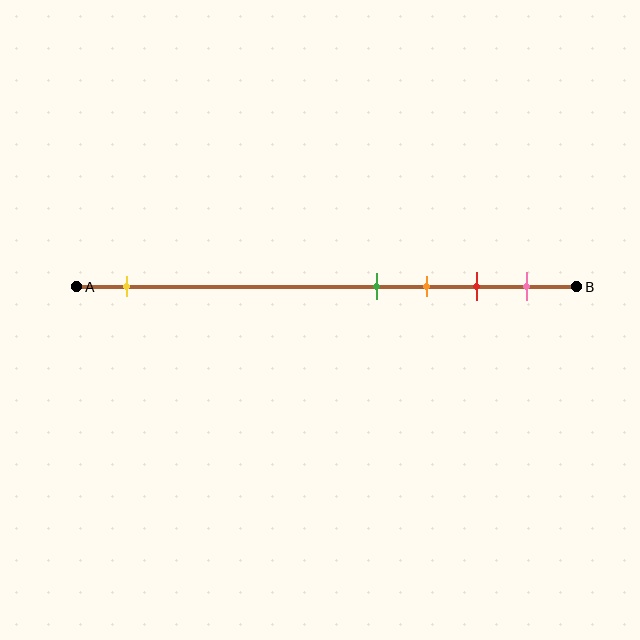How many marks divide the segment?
There are 5 marks dividing the segment.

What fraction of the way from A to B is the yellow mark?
The yellow mark is approximately 10% (0.1) of the way from A to B.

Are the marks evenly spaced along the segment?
No, the marks are not evenly spaced.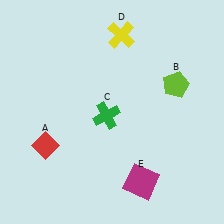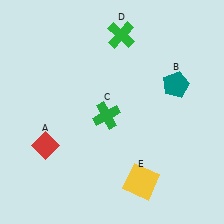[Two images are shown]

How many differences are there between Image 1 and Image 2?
There are 3 differences between the two images.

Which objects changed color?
B changed from lime to teal. D changed from yellow to green. E changed from magenta to yellow.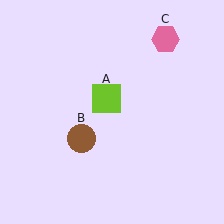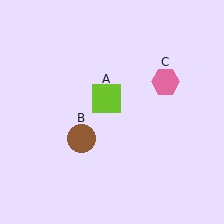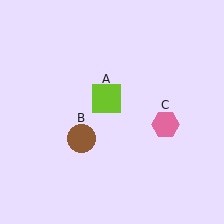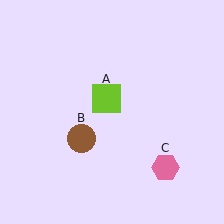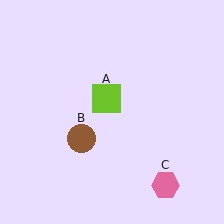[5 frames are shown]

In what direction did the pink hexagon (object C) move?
The pink hexagon (object C) moved down.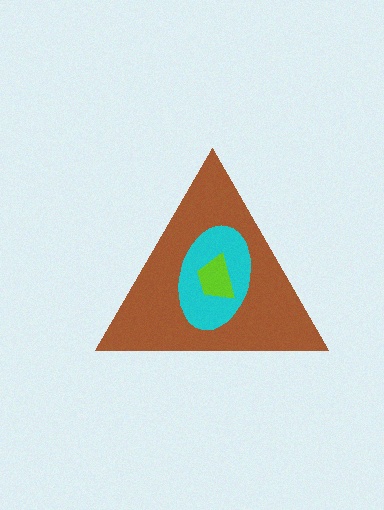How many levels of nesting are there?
3.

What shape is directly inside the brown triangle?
The cyan ellipse.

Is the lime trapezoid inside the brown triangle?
Yes.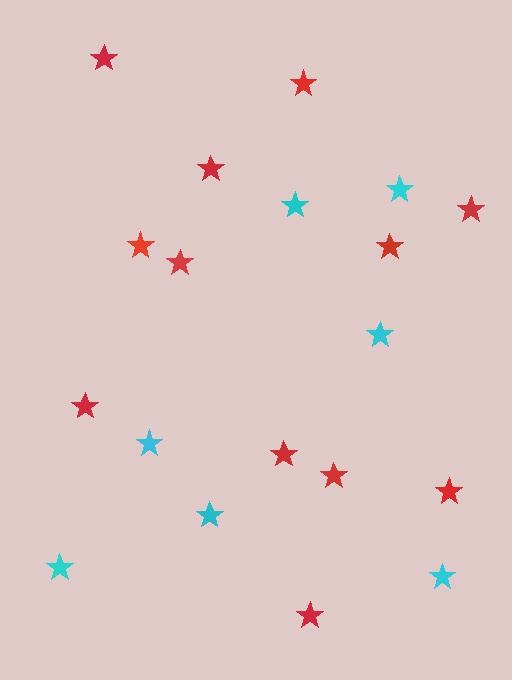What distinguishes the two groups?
There are 2 groups: one group of red stars (12) and one group of cyan stars (7).